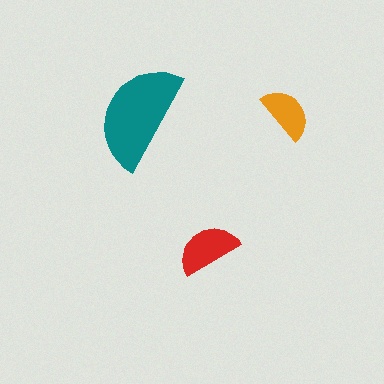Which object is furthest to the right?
The orange semicircle is rightmost.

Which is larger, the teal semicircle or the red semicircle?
The teal one.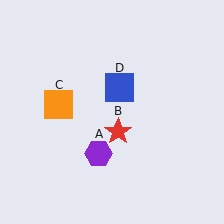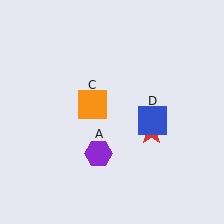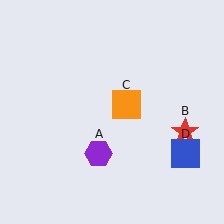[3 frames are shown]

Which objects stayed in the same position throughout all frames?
Purple hexagon (object A) remained stationary.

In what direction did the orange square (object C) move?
The orange square (object C) moved right.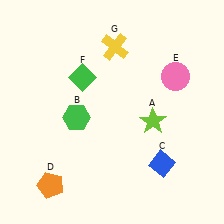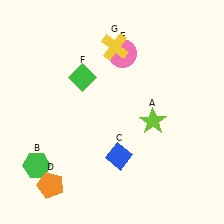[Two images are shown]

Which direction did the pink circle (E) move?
The pink circle (E) moved left.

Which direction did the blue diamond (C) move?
The blue diamond (C) moved left.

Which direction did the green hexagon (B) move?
The green hexagon (B) moved down.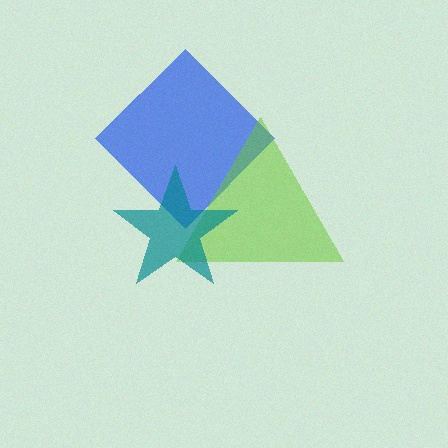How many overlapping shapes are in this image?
There are 3 overlapping shapes in the image.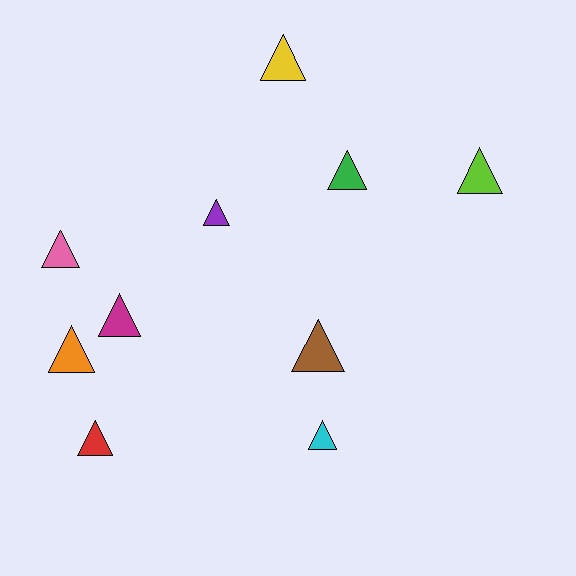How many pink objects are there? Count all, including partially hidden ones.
There is 1 pink object.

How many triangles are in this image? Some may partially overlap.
There are 10 triangles.